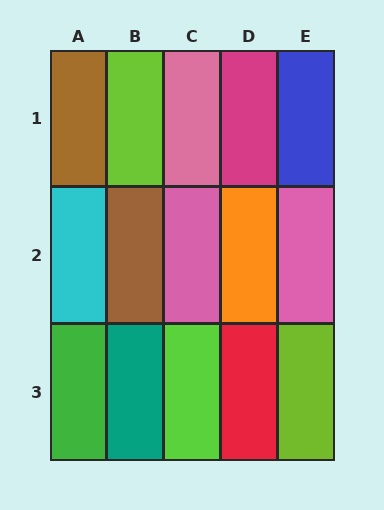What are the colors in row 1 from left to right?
Brown, lime, pink, magenta, blue.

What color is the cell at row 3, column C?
Lime.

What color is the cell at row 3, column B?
Teal.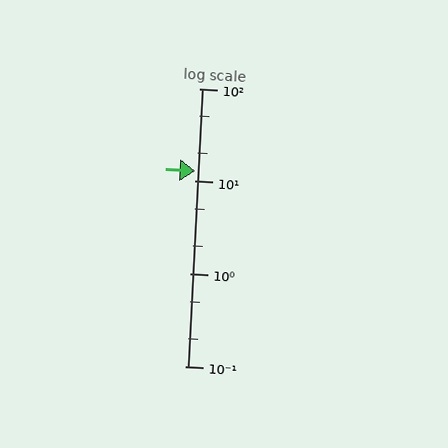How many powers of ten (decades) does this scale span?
The scale spans 3 decades, from 0.1 to 100.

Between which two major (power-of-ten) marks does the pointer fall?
The pointer is between 10 and 100.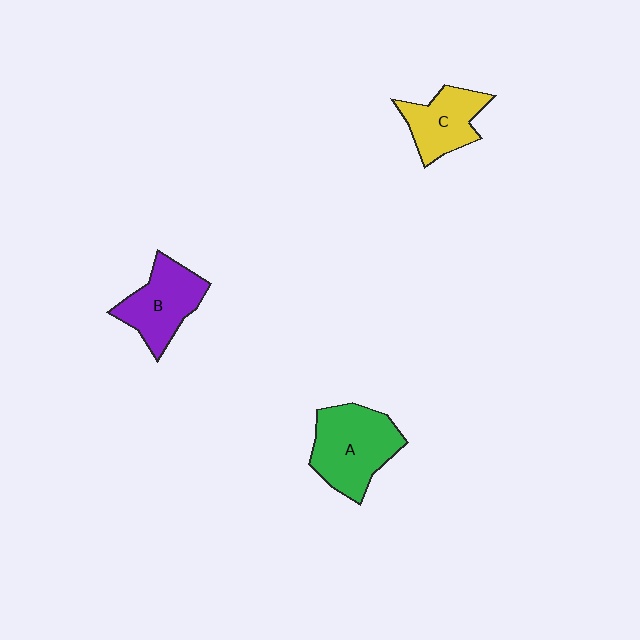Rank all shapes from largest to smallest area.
From largest to smallest: A (green), B (purple), C (yellow).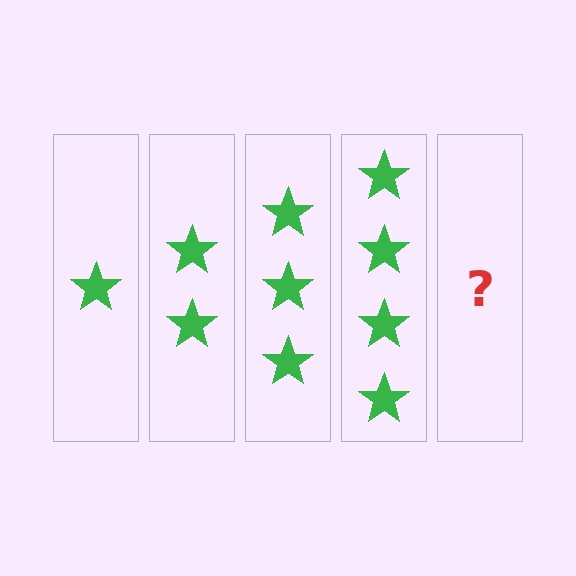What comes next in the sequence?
The next element should be 5 stars.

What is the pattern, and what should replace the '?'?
The pattern is that each step adds one more star. The '?' should be 5 stars.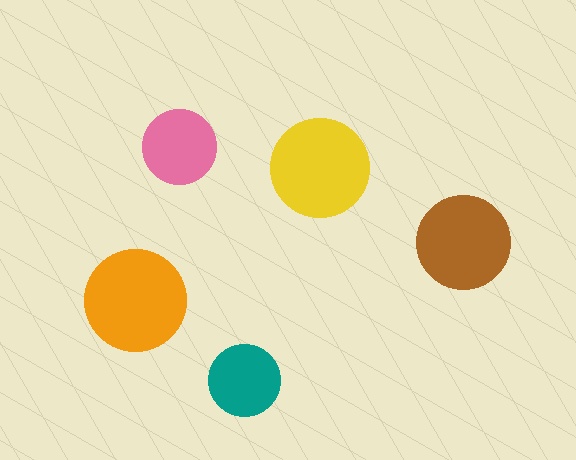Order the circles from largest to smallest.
the orange one, the yellow one, the brown one, the pink one, the teal one.